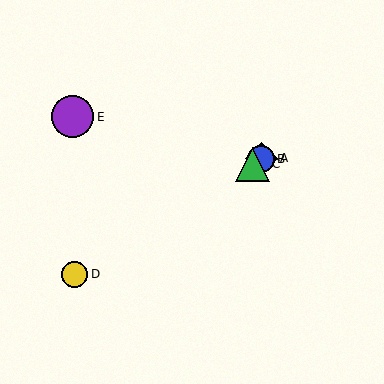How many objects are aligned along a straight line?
4 objects (A, B, C, D) are aligned along a straight line.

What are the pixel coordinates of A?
Object A is at (262, 158).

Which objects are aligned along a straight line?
Objects A, B, C, D are aligned along a straight line.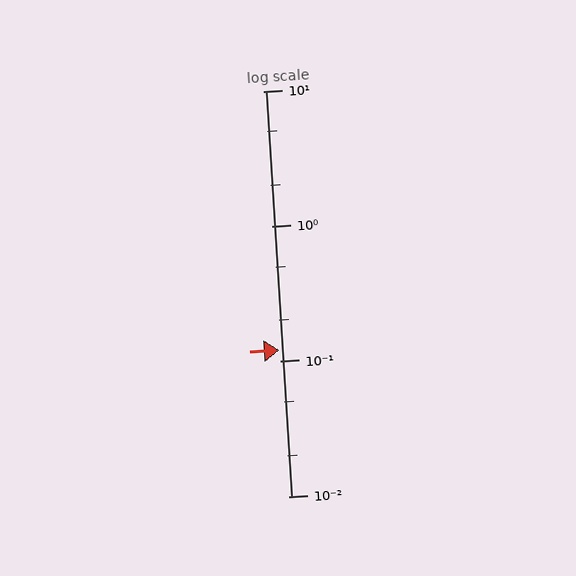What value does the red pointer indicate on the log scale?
The pointer indicates approximately 0.12.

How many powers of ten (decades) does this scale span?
The scale spans 3 decades, from 0.01 to 10.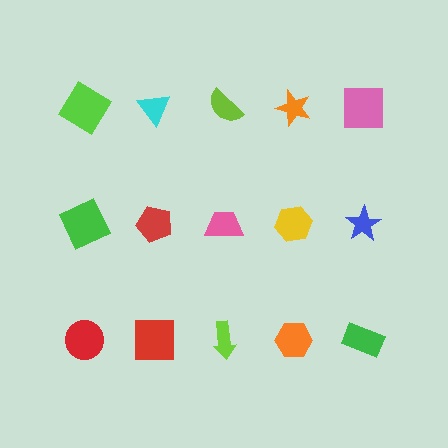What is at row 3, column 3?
A lime arrow.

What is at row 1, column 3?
A lime semicircle.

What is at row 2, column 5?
A blue star.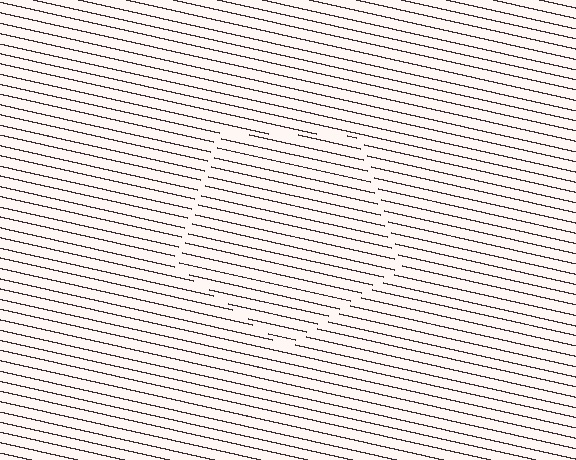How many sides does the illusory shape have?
5 sides — the line-ends trace a pentagon.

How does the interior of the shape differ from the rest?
The interior of the shape contains the same grating, shifted by half a period — the contour is defined by the phase discontinuity where line-ends from the inner and outer gratings abut.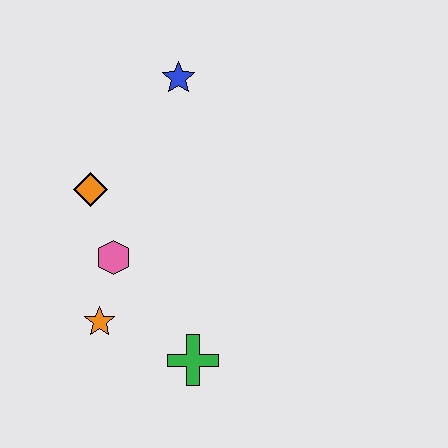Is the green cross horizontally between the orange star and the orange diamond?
No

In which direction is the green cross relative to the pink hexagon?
The green cross is below the pink hexagon.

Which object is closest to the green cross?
The orange star is closest to the green cross.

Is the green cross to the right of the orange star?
Yes